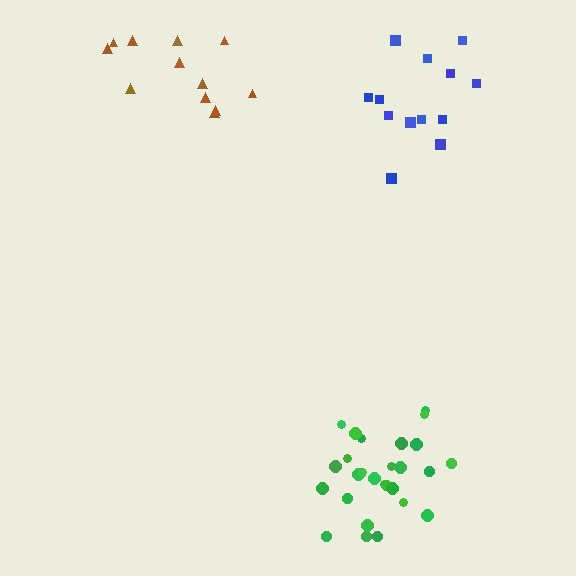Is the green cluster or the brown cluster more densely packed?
Green.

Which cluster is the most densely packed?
Green.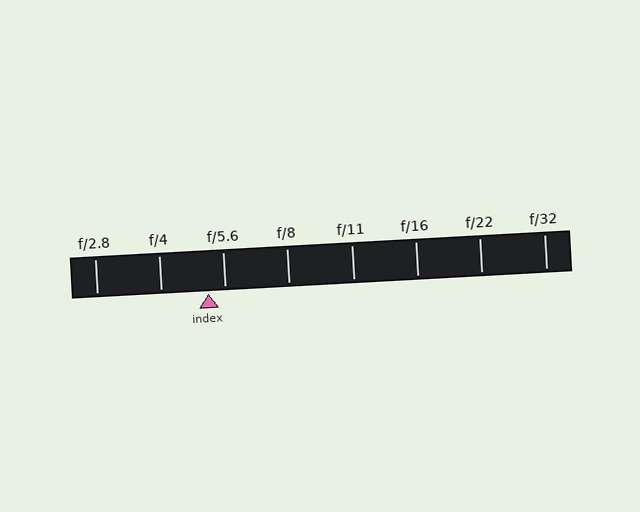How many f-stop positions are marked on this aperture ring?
There are 8 f-stop positions marked.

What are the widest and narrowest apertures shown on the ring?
The widest aperture shown is f/2.8 and the narrowest is f/32.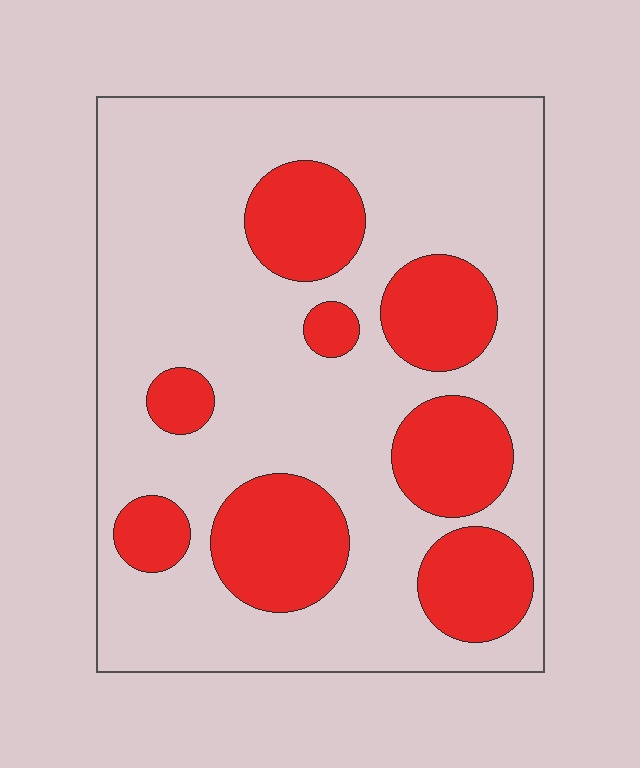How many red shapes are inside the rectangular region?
8.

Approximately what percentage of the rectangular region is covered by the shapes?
Approximately 30%.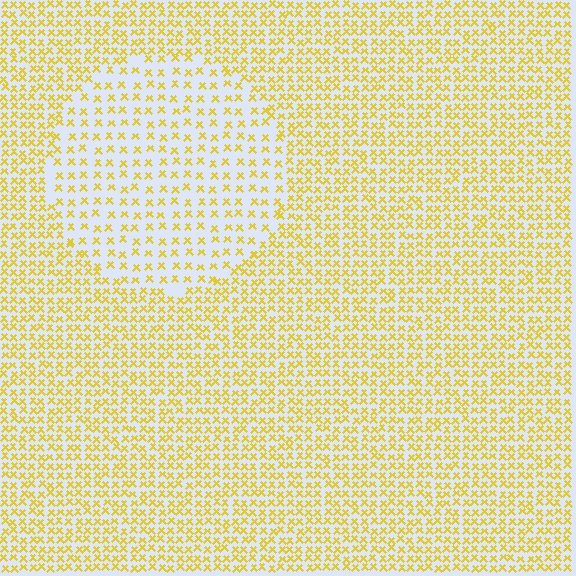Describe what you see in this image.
The image contains small yellow elements arranged at two different densities. A circle-shaped region is visible where the elements are less densely packed than the surrounding area.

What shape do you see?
I see a circle.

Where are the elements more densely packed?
The elements are more densely packed outside the circle boundary.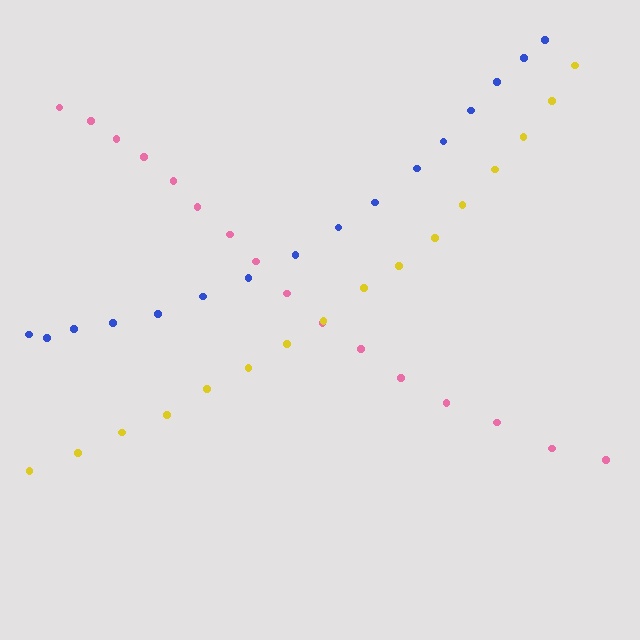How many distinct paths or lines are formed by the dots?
There are 3 distinct paths.